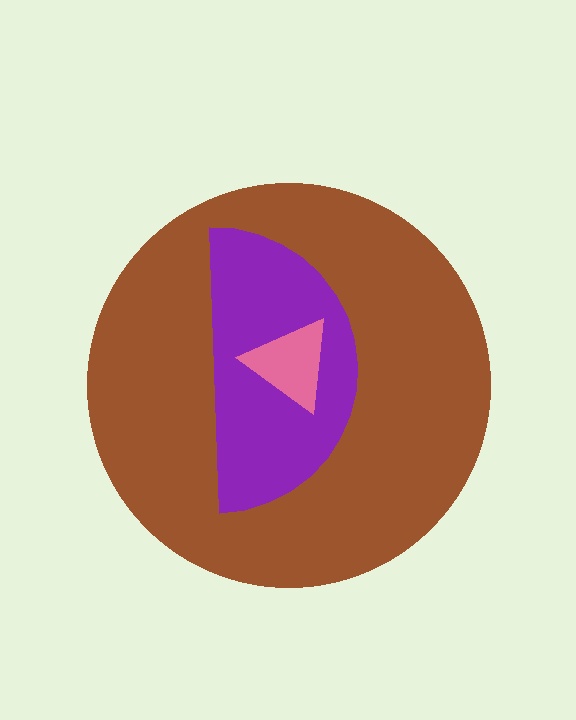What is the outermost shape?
The brown circle.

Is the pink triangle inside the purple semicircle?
Yes.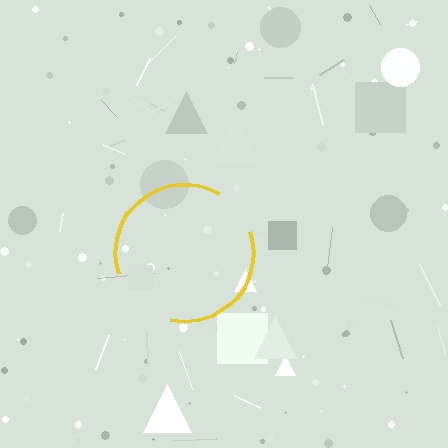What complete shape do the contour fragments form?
The contour fragments form a circle.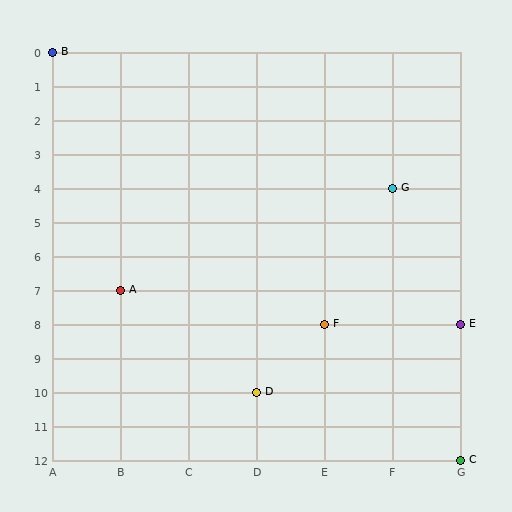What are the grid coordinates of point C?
Point C is at grid coordinates (G, 12).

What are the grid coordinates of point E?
Point E is at grid coordinates (G, 8).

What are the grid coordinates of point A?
Point A is at grid coordinates (B, 7).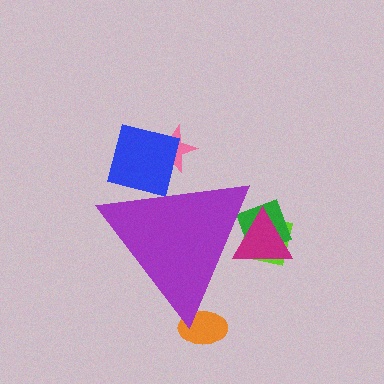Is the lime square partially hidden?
Yes, the lime square is partially hidden behind the purple triangle.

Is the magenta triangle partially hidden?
Yes, the magenta triangle is partially hidden behind the purple triangle.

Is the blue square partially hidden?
Yes, the blue square is partially hidden behind the purple triangle.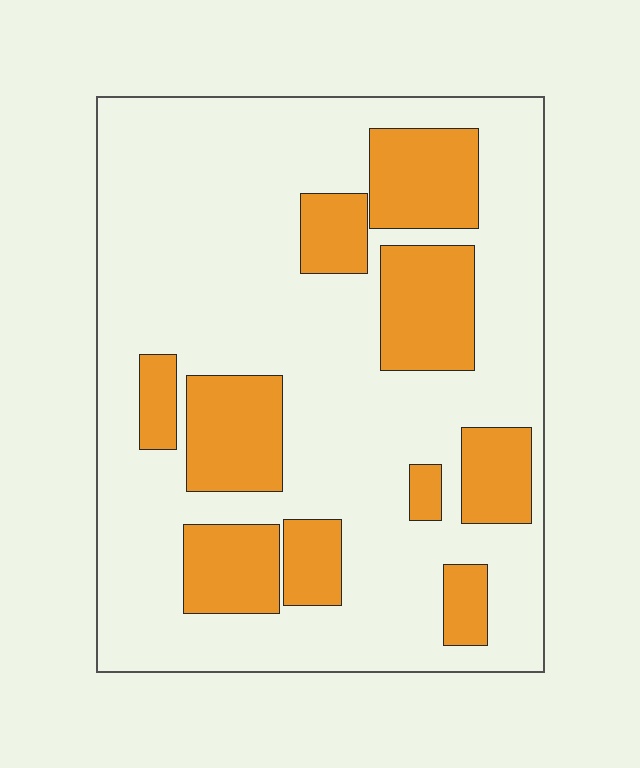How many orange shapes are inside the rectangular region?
10.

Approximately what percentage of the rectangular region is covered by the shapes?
Approximately 25%.